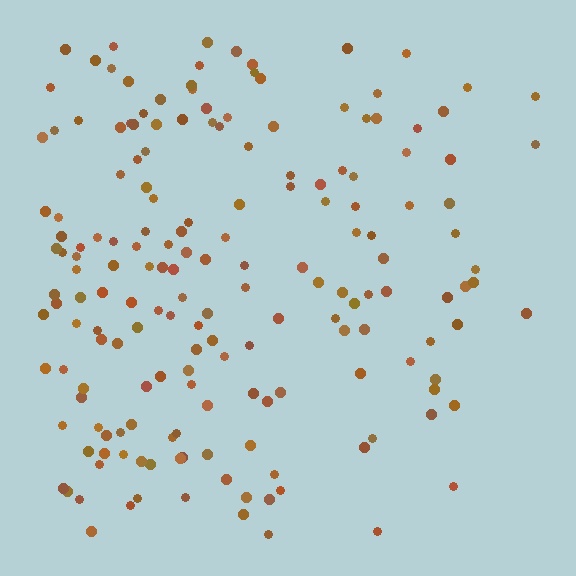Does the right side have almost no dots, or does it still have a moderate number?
Still a moderate number, just noticeably fewer than the left.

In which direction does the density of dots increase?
From right to left, with the left side densest.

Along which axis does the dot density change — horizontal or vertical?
Horizontal.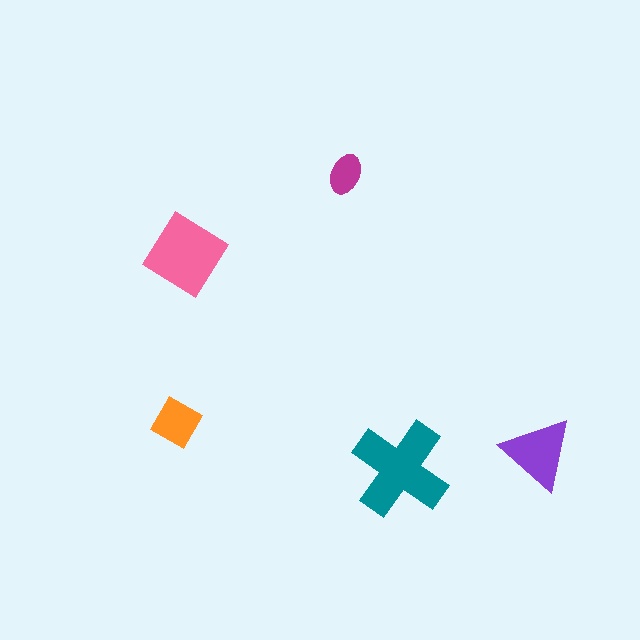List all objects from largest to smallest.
The teal cross, the pink diamond, the purple triangle, the orange diamond, the magenta ellipse.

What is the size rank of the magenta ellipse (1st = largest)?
5th.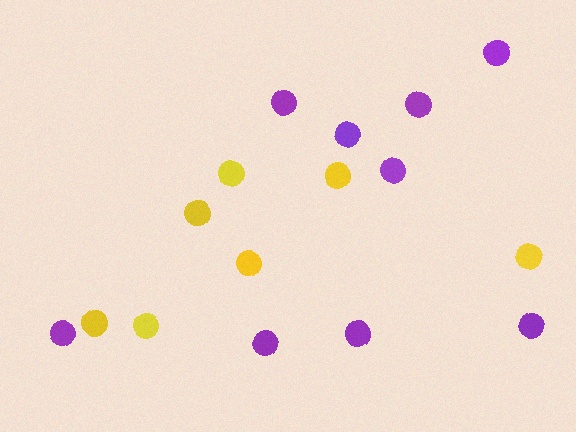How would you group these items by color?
There are 2 groups: one group of purple circles (9) and one group of yellow circles (7).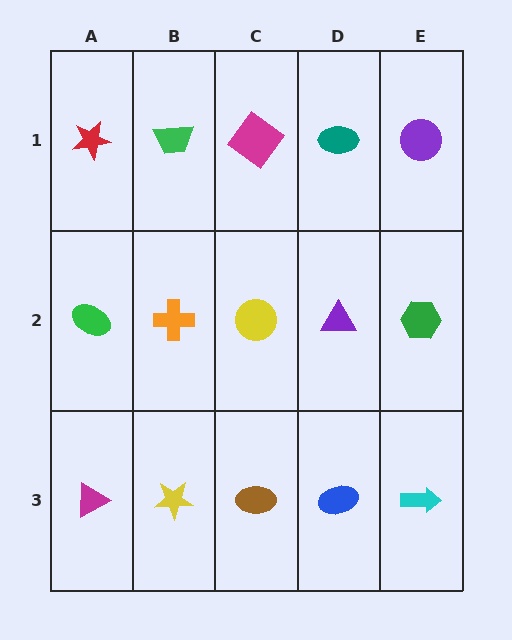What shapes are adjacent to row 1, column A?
A green ellipse (row 2, column A), a green trapezoid (row 1, column B).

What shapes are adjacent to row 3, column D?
A purple triangle (row 2, column D), a brown ellipse (row 3, column C), a cyan arrow (row 3, column E).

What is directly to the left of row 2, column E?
A purple triangle.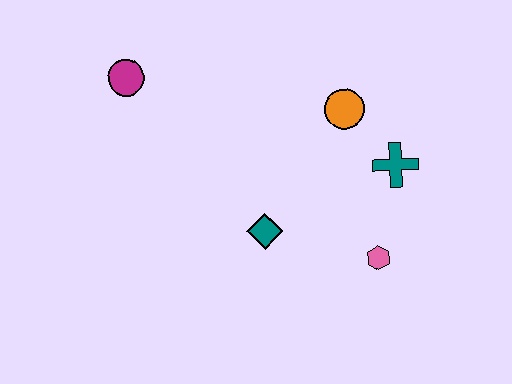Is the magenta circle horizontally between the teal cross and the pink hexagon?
No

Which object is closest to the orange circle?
The teal cross is closest to the orange circle.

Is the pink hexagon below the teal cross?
Yes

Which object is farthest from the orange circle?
The magenta circle is farthest from the orange circle.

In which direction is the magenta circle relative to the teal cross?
The magenta circle is to the left of the teal cross.